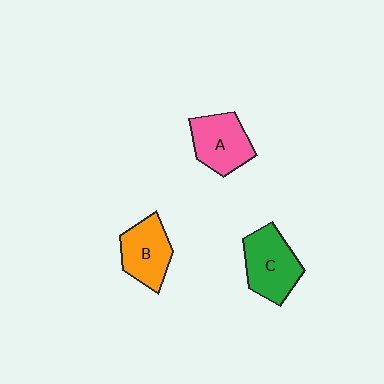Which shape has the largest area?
Shape C (green).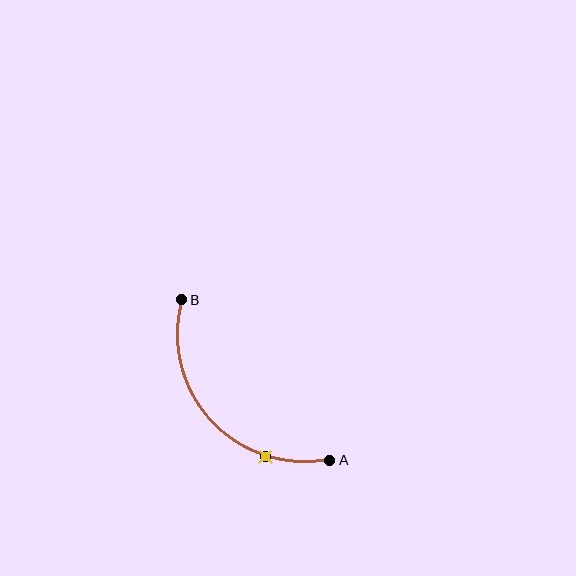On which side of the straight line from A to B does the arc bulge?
The arc bulges below and to the left of the straight line connecting A and B.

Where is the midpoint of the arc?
The arc midpoint is the point on the curve farthest from the straight line joining A and B. It sits below and to the left of that line.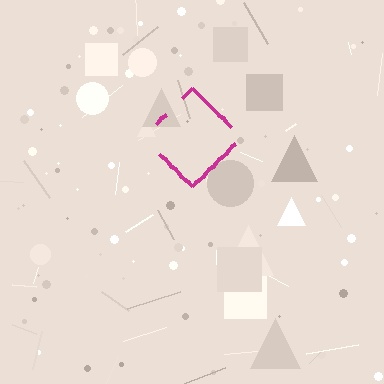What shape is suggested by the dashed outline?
The dashed outline suggests a diamond.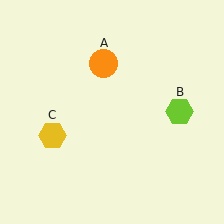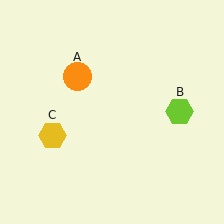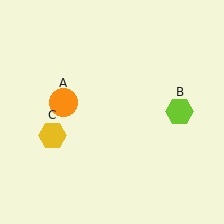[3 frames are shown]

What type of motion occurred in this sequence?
The orange circle (object A) rotated counterclockwise around the center of the scene.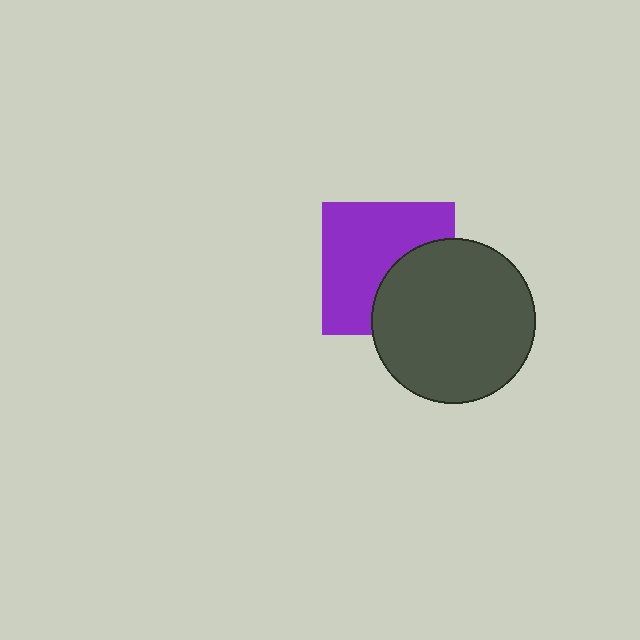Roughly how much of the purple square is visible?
About half of it is visible (roughly 62%).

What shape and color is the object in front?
The object in front is a dark gray circle.